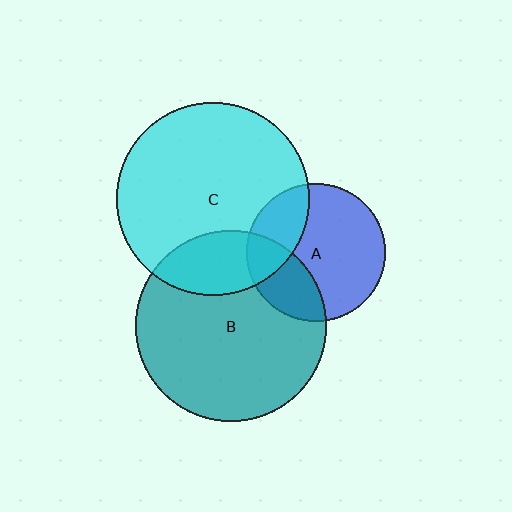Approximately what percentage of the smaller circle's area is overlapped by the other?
Approximately 20%.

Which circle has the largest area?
Circle C (cyan).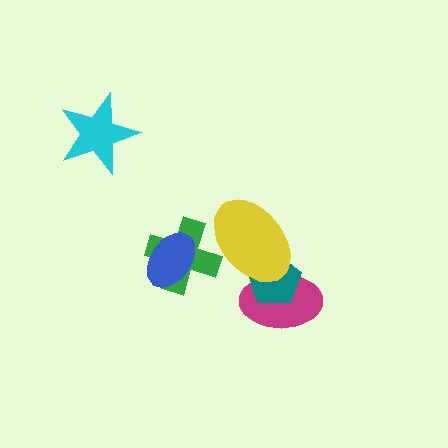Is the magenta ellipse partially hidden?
Yes, it is partially covered by another shape.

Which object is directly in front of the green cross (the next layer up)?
The blue ellipse is directly in front of the green cross.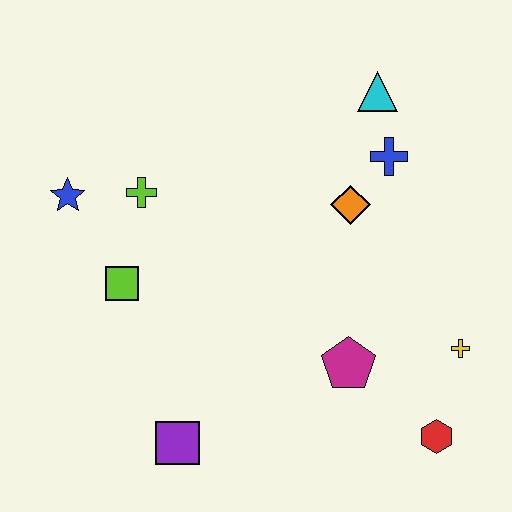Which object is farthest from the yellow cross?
The blue star is farthest from the yellow cross.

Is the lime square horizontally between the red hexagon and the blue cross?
No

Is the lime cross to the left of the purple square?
Yes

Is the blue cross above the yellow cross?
Yes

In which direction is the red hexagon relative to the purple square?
The red hexagon is to the right of the purple square.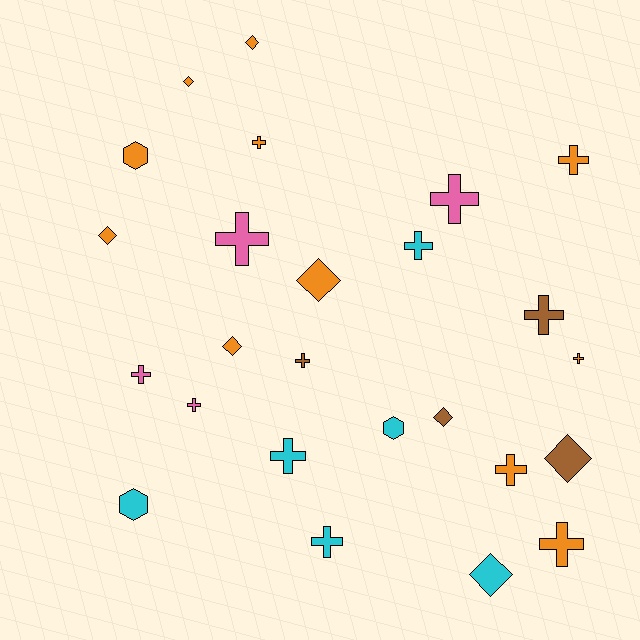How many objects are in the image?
There are 25 objects.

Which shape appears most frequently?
Cross, with 14 objects.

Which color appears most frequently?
Orange, with 11 objects.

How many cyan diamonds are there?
There is 1 cyan diamond.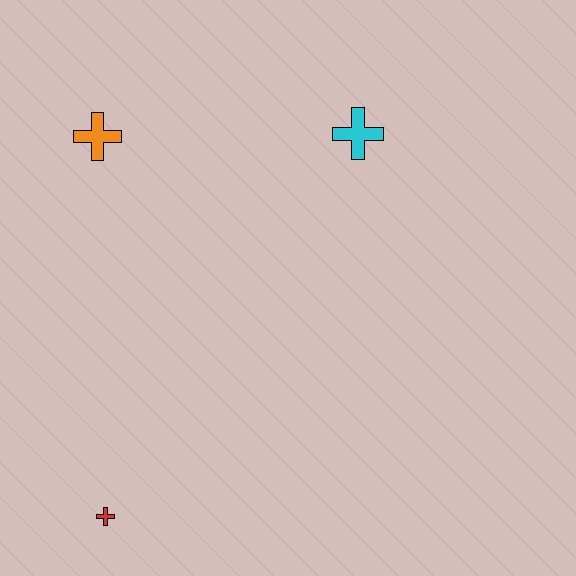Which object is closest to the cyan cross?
The orange cross is closest to the cyan cross.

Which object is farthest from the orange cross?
The red cross is farthest from the orange cross.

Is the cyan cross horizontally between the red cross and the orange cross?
No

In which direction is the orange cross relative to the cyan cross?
The orange cross is to the left of the cyan cross.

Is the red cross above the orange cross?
No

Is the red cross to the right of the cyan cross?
No